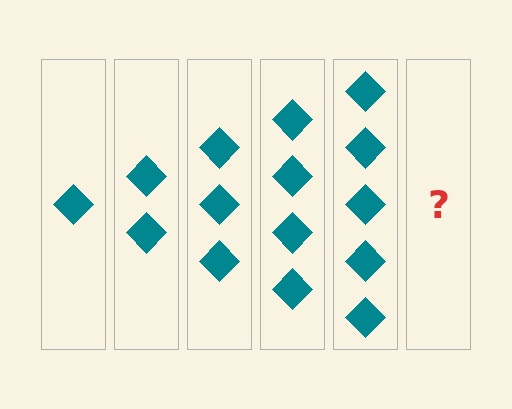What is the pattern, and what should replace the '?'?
The pattern is that each step adds one more diamond. The '?' should be 6 diamonds.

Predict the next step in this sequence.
The next step is 6 diamonds.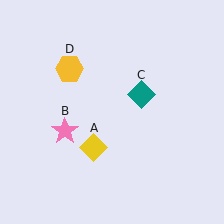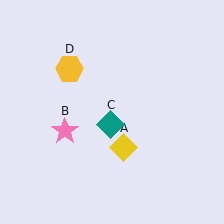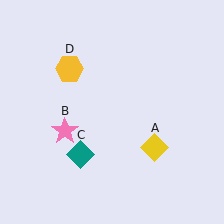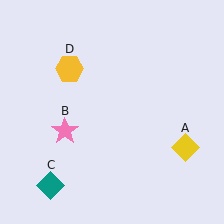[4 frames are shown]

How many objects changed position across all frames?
2 objects changed position: yellow diamond (object A), teal diamond (object C).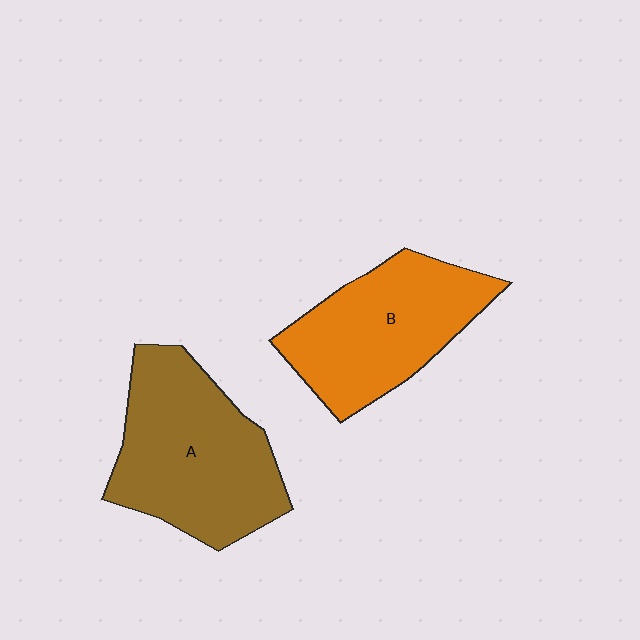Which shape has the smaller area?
Shape B (orange).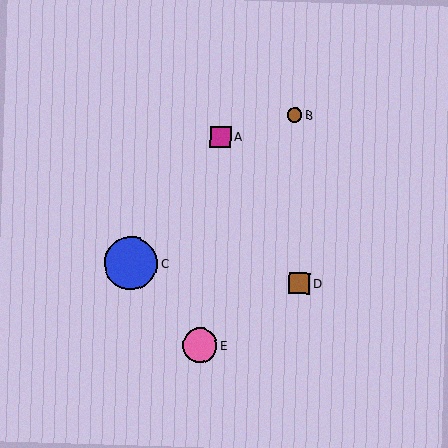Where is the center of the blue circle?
The center of the blue circle is at (131, 263).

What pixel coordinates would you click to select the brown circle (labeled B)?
Click at (295, 115) to select the brown circle B.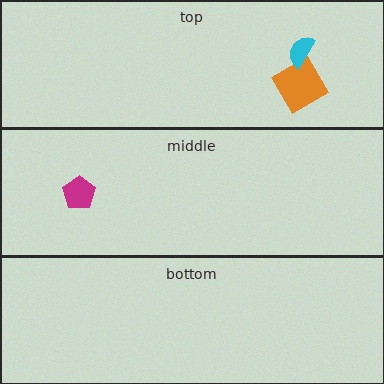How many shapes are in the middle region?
1.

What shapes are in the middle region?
The magenta pentagon.